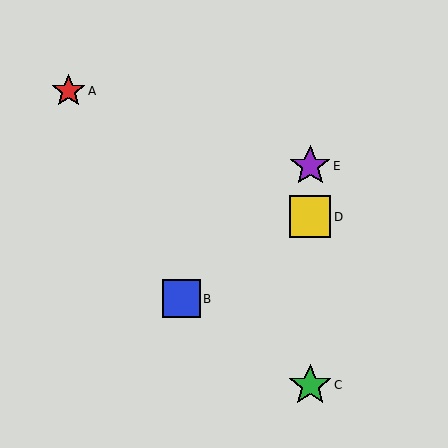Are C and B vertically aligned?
No, C is at x≈310 and B is at x≈181.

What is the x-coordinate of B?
Object B is at x≈181.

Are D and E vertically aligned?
Yes, both are at x≈310.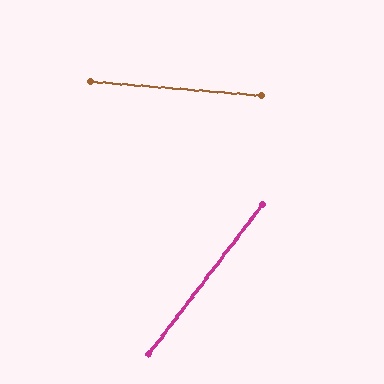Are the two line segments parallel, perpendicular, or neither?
Neither parallel nor perpendicular — they differ by about 57°.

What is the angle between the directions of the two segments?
Approximately 57 degrees.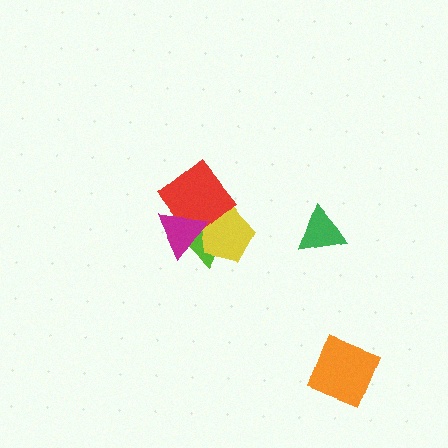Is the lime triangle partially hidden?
Yes, it is partially covered by another shape.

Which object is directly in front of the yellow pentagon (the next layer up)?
The red diamond is directly in front of the yellow pentagon.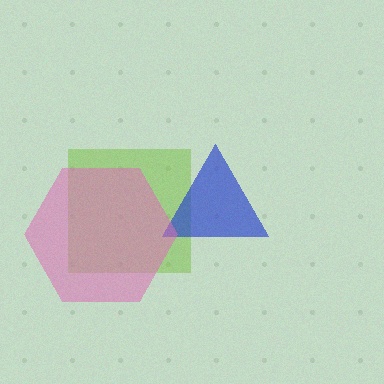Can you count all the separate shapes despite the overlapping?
Yes, there are 3 separate shapes.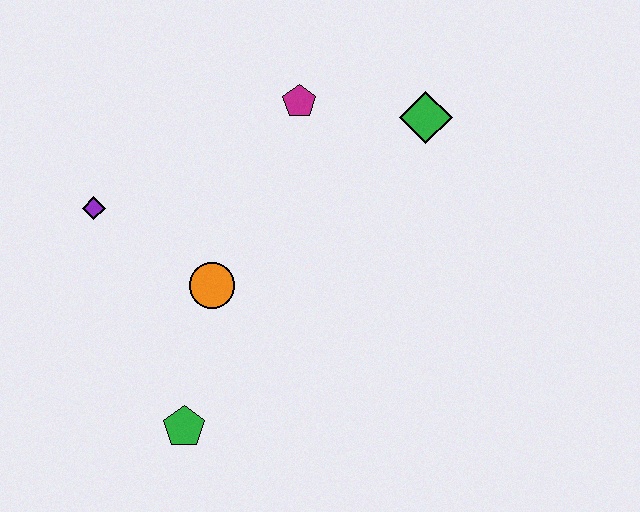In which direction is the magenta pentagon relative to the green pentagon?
The magenta pentagon is above the green pentagon.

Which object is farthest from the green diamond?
The green pentagon is farthest from the green diamond.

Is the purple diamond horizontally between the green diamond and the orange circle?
No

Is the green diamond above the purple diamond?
Yes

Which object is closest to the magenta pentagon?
The green diamond is closest to the magenta pentagon.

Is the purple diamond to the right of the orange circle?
No